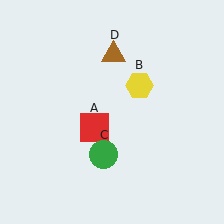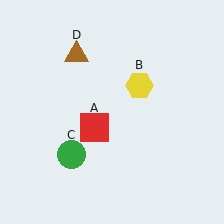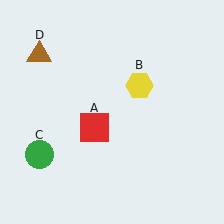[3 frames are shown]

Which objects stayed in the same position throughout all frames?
Red square (object A) and yellow hexagon (object B) remained stationary.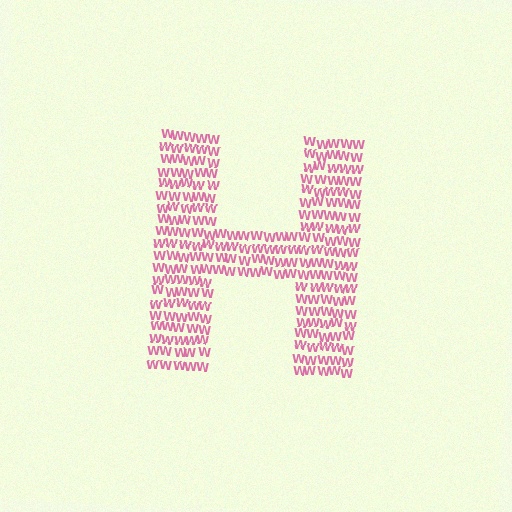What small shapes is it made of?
It is made of small letter W's.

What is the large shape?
The large shape is the letter H.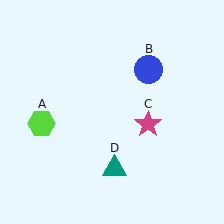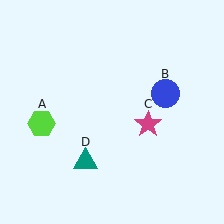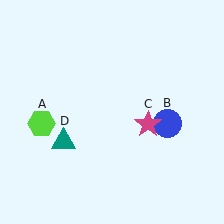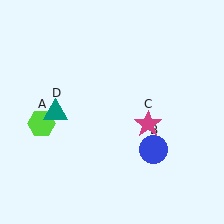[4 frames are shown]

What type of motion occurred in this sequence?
The blue circle (object B), teal triangle (object D) rotated clockwise around the center of the scene.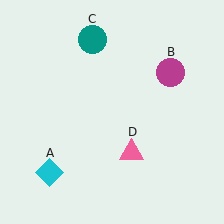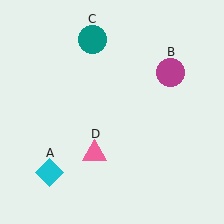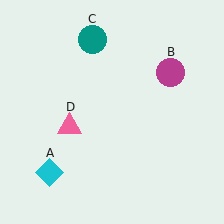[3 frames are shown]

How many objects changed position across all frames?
1 object changed position: pink triangle (object D).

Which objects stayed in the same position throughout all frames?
Cyan diamond (object A) and magenta circle (object B) and teal circle (object C) remained stationary.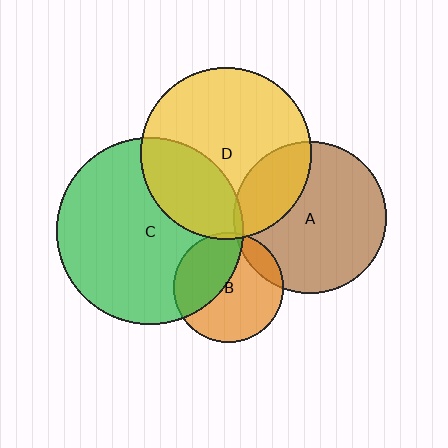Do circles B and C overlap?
Yes.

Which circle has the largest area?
Circle C (green).